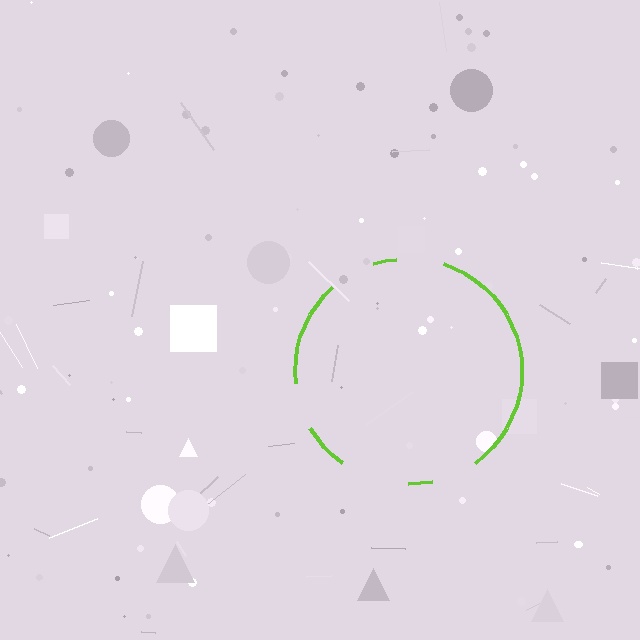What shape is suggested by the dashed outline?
The dashed outline suggests a circle.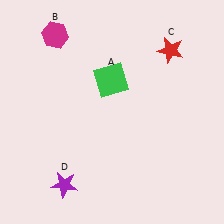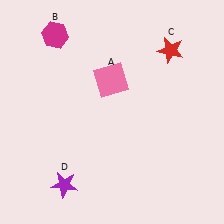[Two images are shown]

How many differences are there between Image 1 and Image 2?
There is 1 difference between the two images.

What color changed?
The square (A) changed from green in Image 1 to pink in Image 2.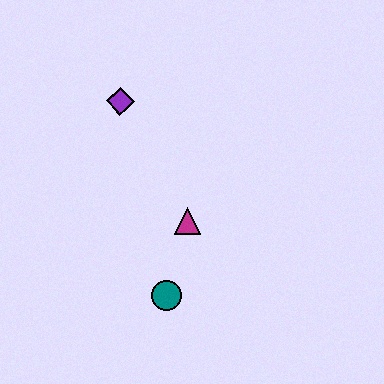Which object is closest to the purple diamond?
The magenta triangle is closest to the purple diamond.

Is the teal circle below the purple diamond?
Yes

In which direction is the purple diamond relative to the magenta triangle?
The purple diamond is above the magenta triangle.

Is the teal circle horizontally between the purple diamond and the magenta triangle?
Yes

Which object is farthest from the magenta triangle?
The purple diamond is farthest from the magenta triangle.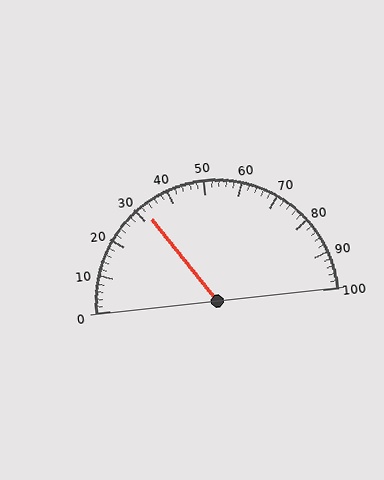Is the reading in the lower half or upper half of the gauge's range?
The reading is in the lower half of the range (0 to 100).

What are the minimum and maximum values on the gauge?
The gauge ranges from 0 to 100.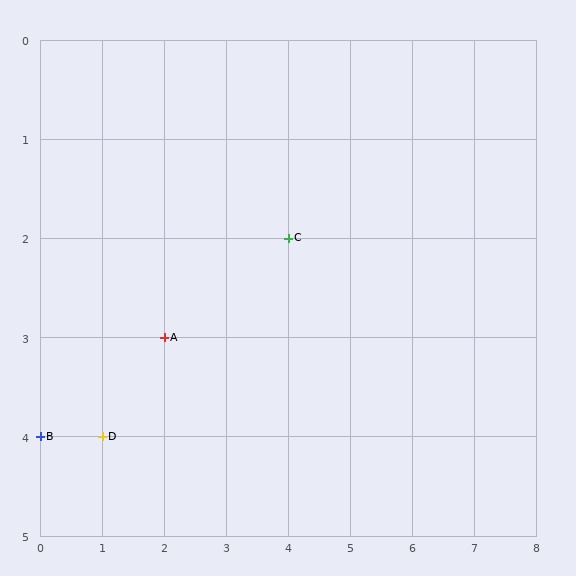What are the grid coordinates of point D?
Point D is at grid coordinates (1, 4).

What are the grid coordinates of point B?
Point B is at grid coordinates (0, 4).